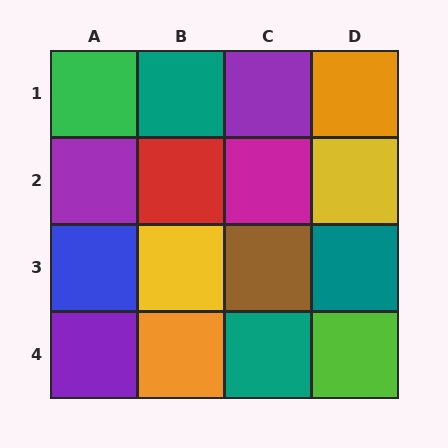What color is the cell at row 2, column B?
Red.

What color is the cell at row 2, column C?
Magenta.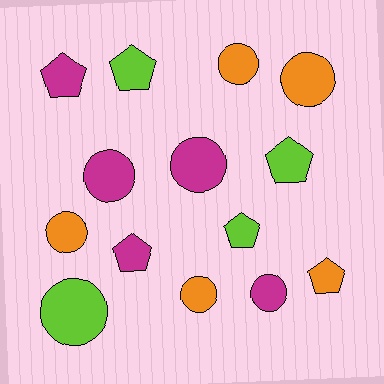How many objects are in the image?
There are 14 objects.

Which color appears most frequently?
Magenta, with 5 objects.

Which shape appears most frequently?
Circle, with 8 objects.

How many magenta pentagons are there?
There are 2 magenta pentagons.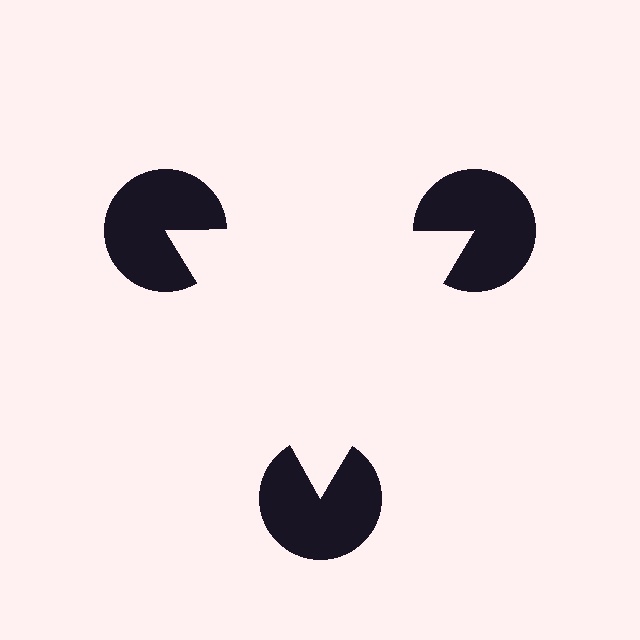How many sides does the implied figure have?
3 sides.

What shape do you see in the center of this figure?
An illusory triangle — its edges are inferred from the aligned wedge cuts in the pac-man discs, not physically drawn.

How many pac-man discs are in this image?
There are 3 — one at each vertex of the illusory triangle.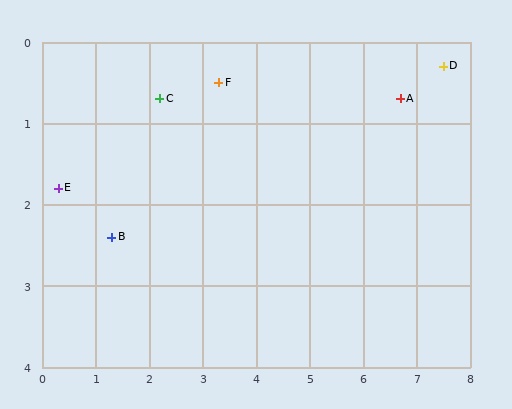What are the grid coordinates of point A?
Point A is at approximately (6.7, 0.7).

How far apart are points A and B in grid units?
Points A and B are about 5.7 grid units apart.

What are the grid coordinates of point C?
Point C is at approximately (2.2, 0.7).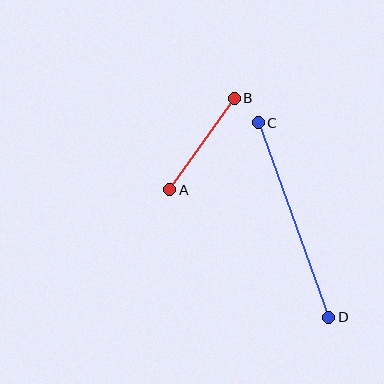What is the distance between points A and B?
The distance is approximately 112 pixels.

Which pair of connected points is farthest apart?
Points C and D are farthest apart.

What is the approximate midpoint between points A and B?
The midpoint is at approximately (202, 144) pixels.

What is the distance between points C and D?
The distance is approximately 207 pixels.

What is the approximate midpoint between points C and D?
The midpoint is at approximately (294, 220) pixels.